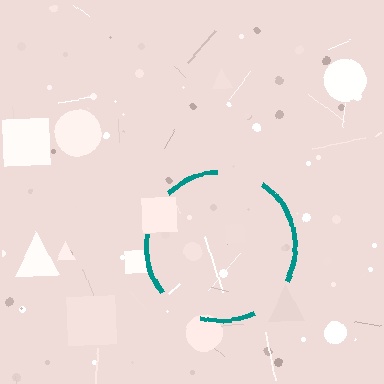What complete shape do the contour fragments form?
The contour fragments form a circle.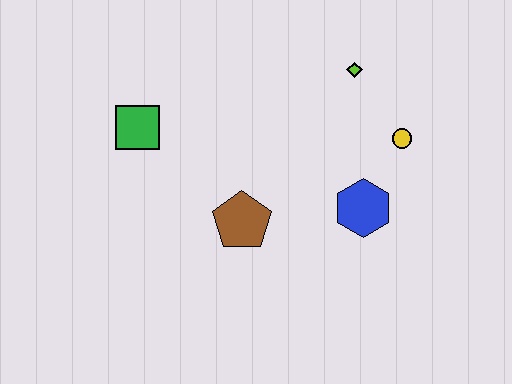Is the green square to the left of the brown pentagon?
Yes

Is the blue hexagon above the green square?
No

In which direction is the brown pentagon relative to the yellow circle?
The brown pentagon is to the left of the yellow circle.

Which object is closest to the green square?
The brown pentagon is closest to the green square.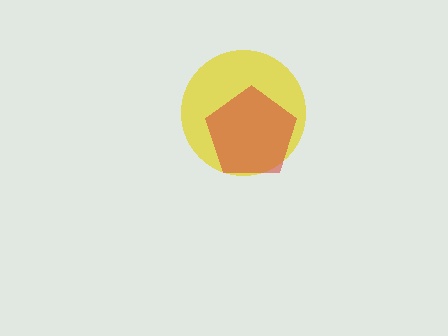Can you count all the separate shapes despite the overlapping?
Yes, there are 2 separate shapes.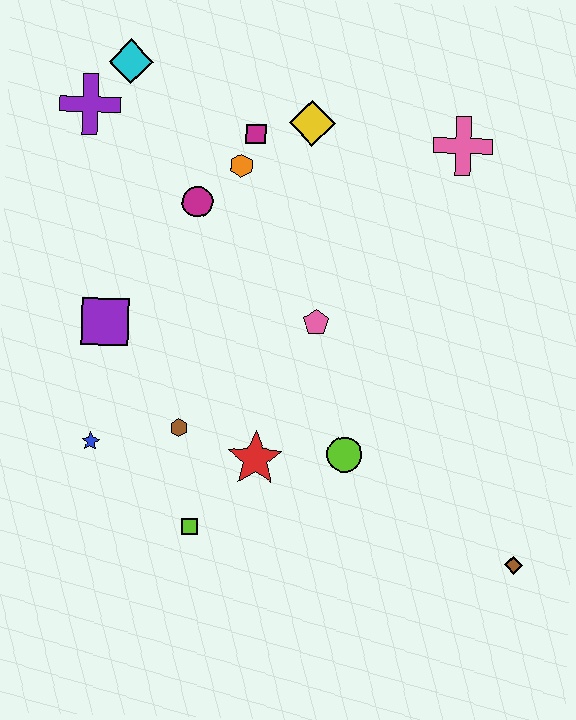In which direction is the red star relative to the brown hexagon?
The red star is to the right of the brown hexagon.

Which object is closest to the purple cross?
The cyan diamond is closest to the purple cross.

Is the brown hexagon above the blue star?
Yes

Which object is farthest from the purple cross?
The brown diamond is farthest from the purple cross.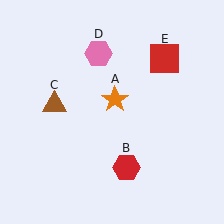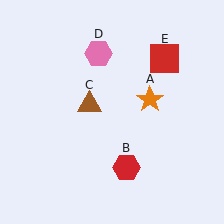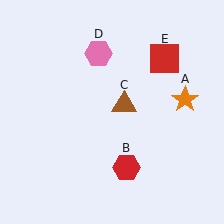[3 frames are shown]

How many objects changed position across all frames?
2 objects changed position: orange star (object A), brown triangle (object C).